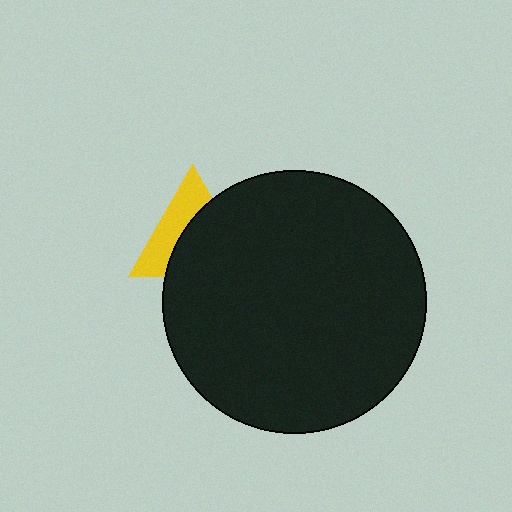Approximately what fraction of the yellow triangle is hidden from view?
Roughly 57% of the yellow triangle is hidden behind the black circle.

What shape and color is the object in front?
The object in front is a black circle.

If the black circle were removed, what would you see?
You would see the complete yellow triangle.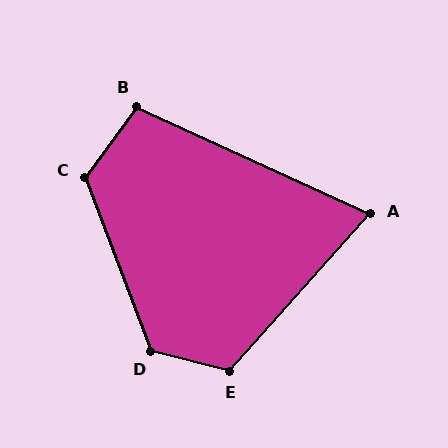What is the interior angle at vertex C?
Approximately 123 degrees (obtuse).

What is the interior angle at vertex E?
Approximately 118 degrees (obtuse).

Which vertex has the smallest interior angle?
A, at approximately 73 degrees.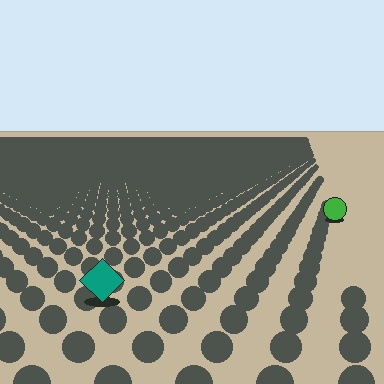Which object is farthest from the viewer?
The green circle is farthest from the viewer. It appears smaller and the ground texture around it is denser.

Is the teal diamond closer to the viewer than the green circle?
Yes. The teal diamond is closer — you can tell from the texture gradient: the ground texture is coarser near it.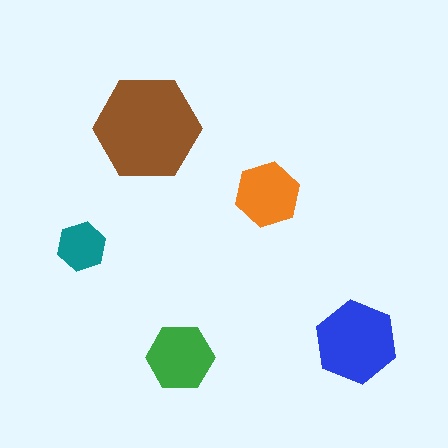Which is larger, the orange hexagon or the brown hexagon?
The brown one.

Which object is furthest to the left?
The teal hexagon is leftmost.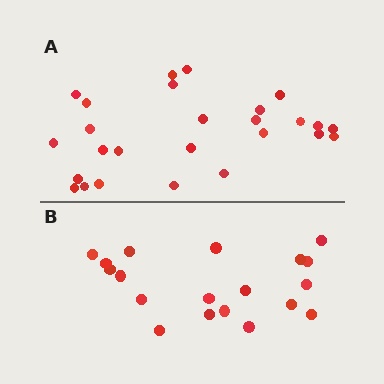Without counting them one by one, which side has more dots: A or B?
Region A (the top region) has more dots.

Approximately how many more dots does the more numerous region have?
Region A has roughly 8 or so more dots than region B.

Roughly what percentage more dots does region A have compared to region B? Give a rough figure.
About 35% more.